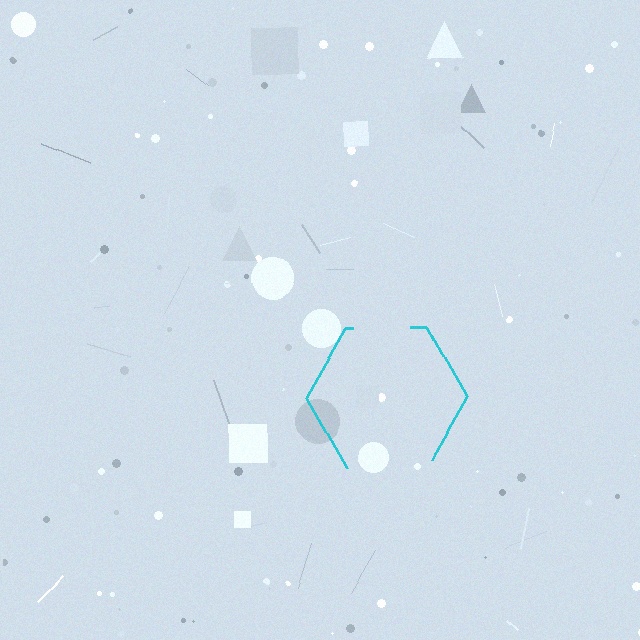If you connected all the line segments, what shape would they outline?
They would outline a hexagon.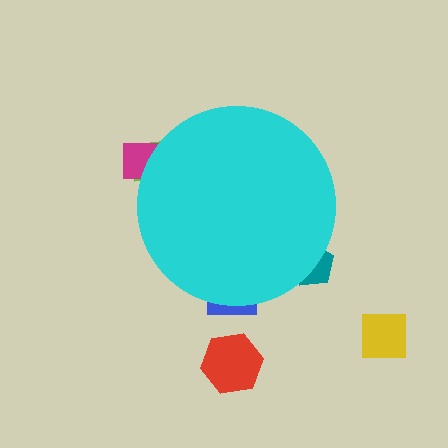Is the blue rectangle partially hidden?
Yes, the blue rectangle is partially hidden behind the cyan circle.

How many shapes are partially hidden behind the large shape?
4 shapes are partially hidden.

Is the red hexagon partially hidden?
No, the red hexagon is fully visible.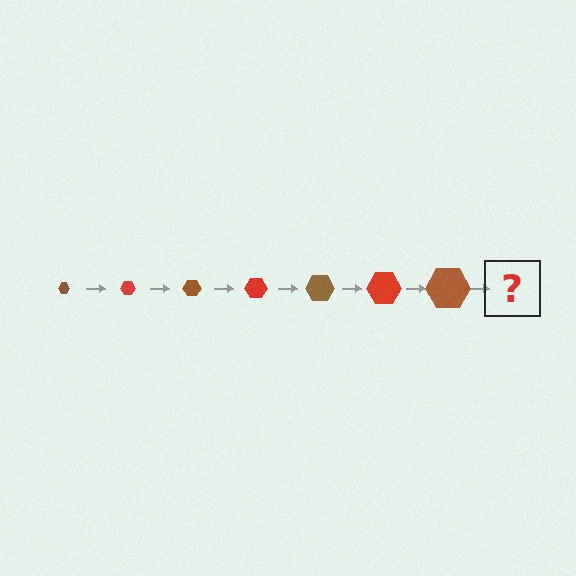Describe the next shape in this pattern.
It should be a red hexagon, larger than the previous one.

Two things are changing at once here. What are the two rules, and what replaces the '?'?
The two rules are that the hexagon grows larger each step and the color cycles through brown and red. The '?' should be a red hexagon, larger than the previous one.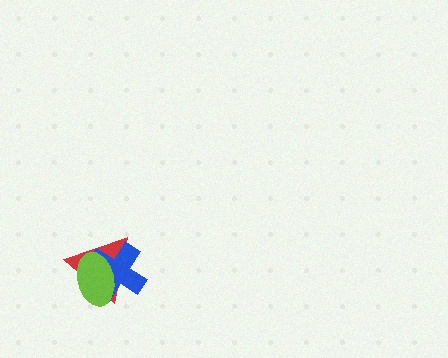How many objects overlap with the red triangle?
2 objects overlap with the red triangle.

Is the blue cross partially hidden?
Yes, it is partially covered by another shape.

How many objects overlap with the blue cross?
2 objects overlap with the blue cross.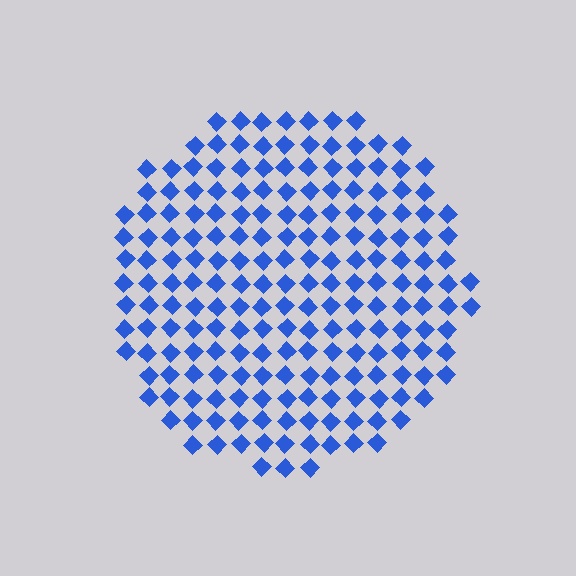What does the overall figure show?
The overall figure shows a circle.